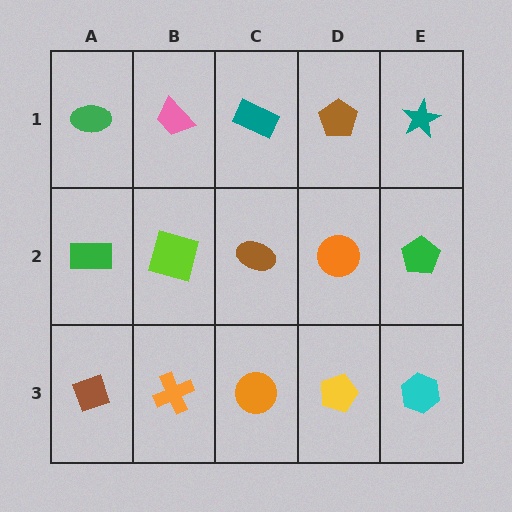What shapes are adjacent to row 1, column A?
A green rectangle (row 2, column A), a pink trapezoid (row 1, column B).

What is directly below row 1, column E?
A green pentagon.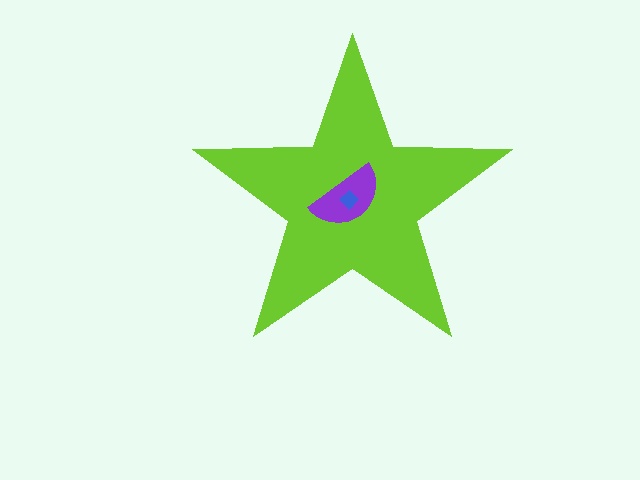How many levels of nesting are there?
3.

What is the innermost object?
The blue diamond.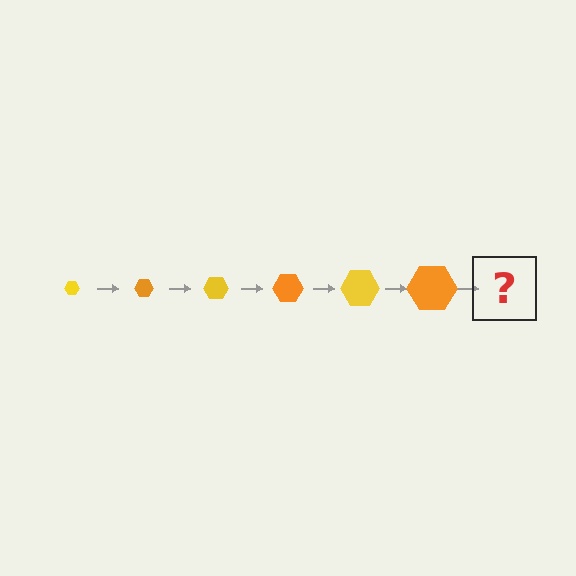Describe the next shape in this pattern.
It should be a yellow hexagon, larger than the previous one.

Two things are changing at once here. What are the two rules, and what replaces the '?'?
The two rules are that the hexagon grows larger each step and the color cycles through yellow and orange. The '?' should be a yellow hexagon, larger than the previous one.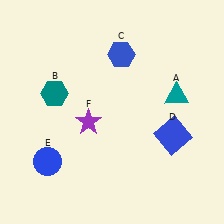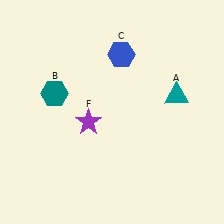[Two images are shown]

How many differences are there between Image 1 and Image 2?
There are 2 differences between the two images.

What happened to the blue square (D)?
The blue square (D) was removed in Image 2. It was in the bottom-right area of Image 1.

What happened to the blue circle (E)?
The blue circle (E) was removed in Image 2. It was in the bottom-left area of Image 1.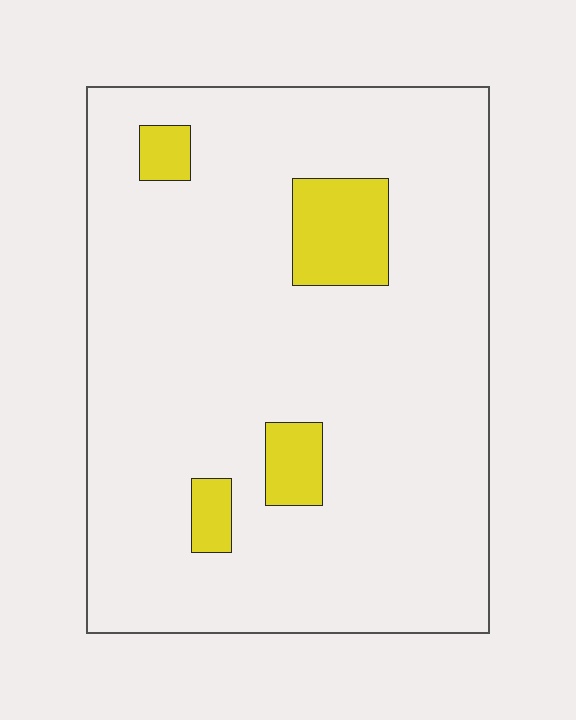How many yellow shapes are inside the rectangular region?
4.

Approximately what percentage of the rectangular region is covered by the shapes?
Approximately 10%.